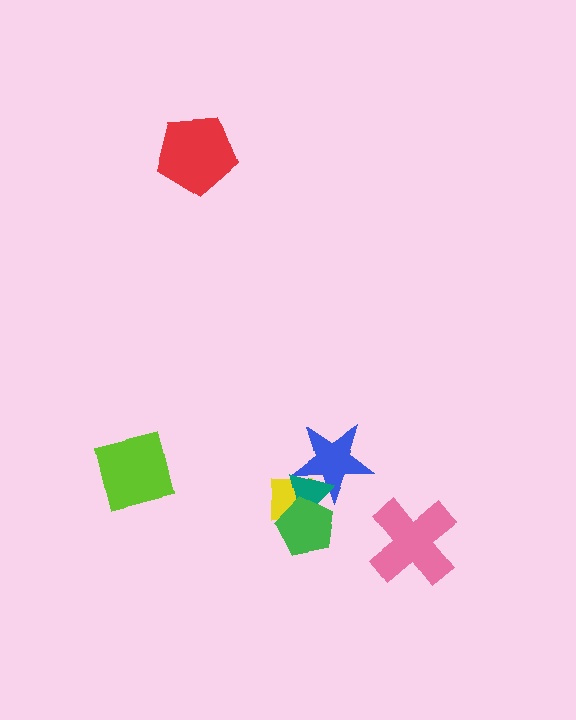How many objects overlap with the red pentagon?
0 objects overlap with the red pentagon.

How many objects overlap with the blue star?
2 objects overlap with the blue star.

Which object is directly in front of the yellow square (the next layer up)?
The blue star is directly in front of the yellow square.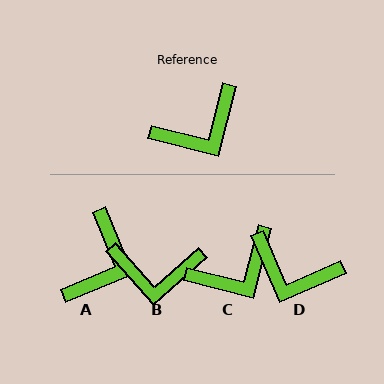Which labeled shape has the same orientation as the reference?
C.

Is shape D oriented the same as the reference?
No, it is off by about 52 degrees.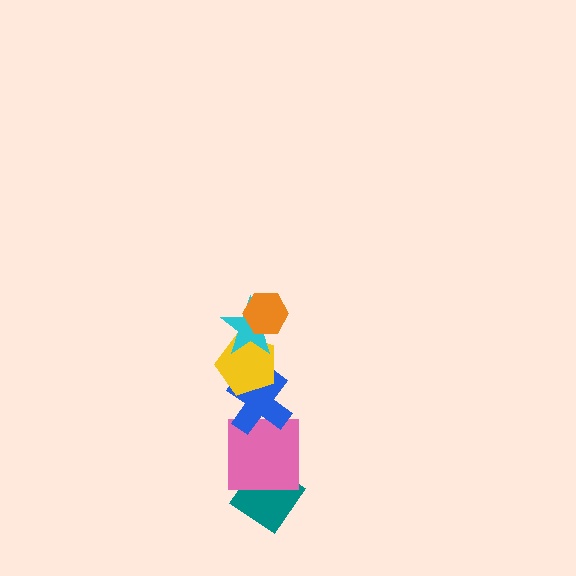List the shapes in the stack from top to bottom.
From top to bottom: the orange hexagon, the cyan star, the yellow pentagon, the blue cross, the pink square, the teal diamond.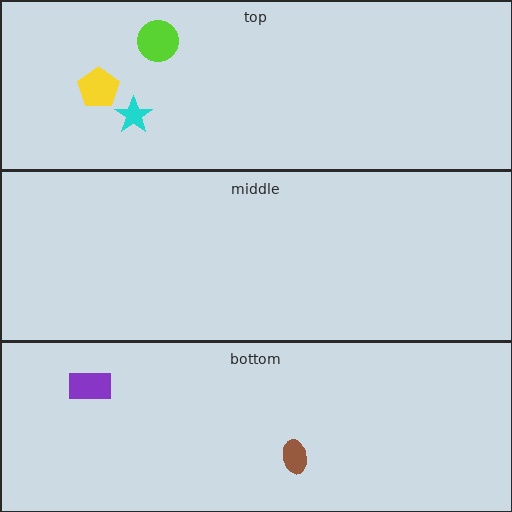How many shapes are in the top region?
3.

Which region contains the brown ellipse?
The bottom region.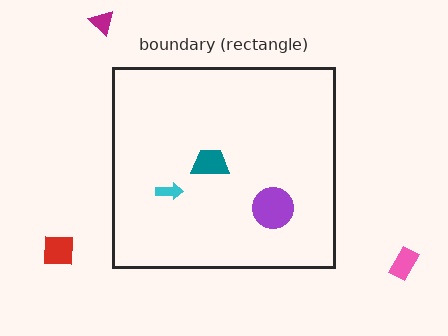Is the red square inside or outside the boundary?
Outside.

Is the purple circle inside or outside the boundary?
Inside.